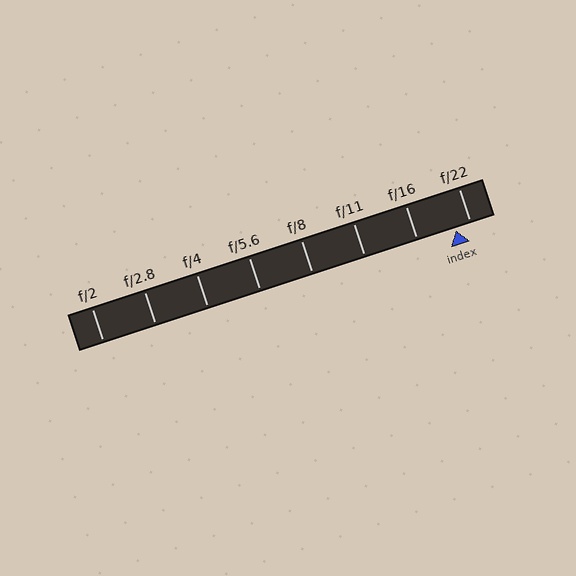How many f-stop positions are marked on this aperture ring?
There are 8 f-stop positions marked.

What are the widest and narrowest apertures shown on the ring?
The widest aperture shown is f/2 and the narrowest is f/22.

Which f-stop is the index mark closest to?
The index mark is closest to f/22.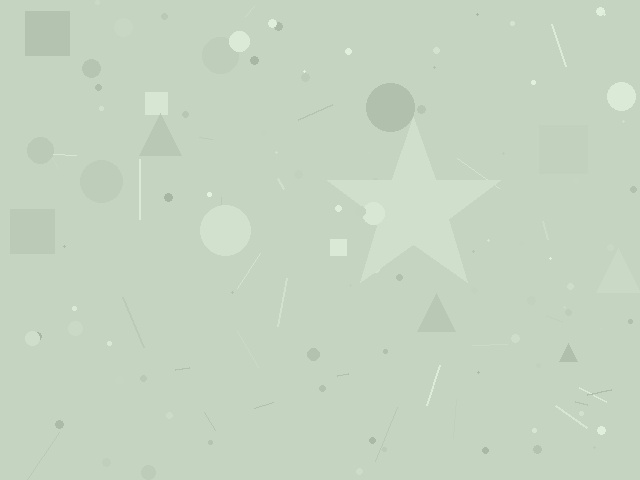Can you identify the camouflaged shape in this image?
The camouflaged shape is a star.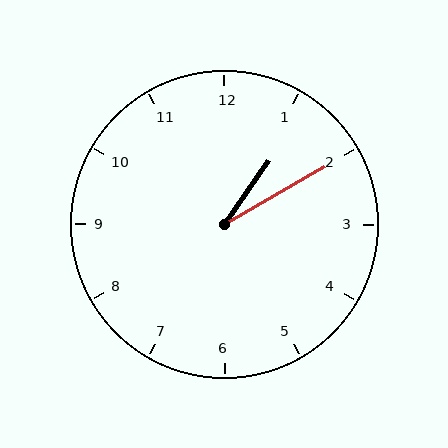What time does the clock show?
1:10.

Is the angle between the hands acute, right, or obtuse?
It is acute.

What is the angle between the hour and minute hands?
Approximately 25 degrees.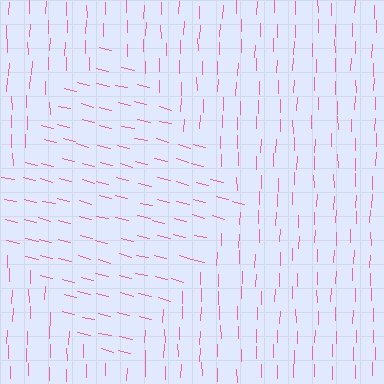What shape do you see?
I see a diamond.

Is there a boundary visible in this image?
Yes, there is a texture boundary formed by a change in line orientation.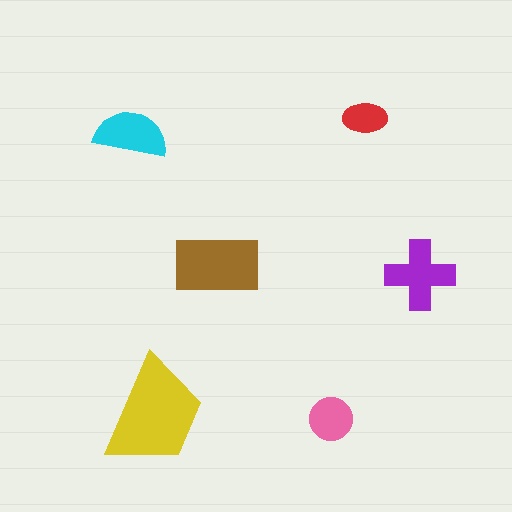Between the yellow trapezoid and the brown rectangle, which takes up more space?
The yellow trapezoid.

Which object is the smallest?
The red ellipse.